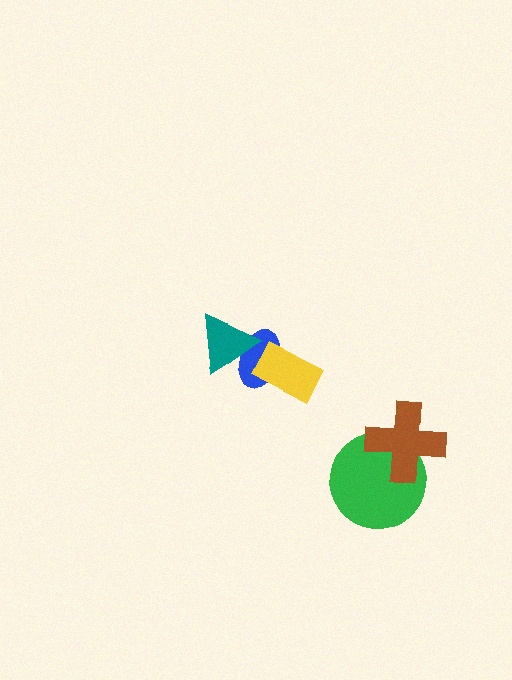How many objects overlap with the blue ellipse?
2 objects overlap with the blue ellipse.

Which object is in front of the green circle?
The brown cross is in front of the green circle.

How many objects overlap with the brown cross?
1 object overlaps with the brown cross.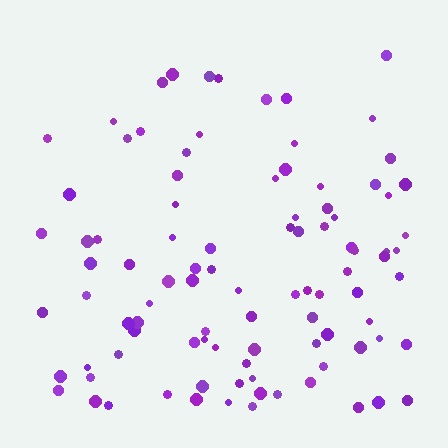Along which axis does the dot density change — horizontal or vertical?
Vertical.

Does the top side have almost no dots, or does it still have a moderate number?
Still a moderate number, just noticeably fewer than the bottom.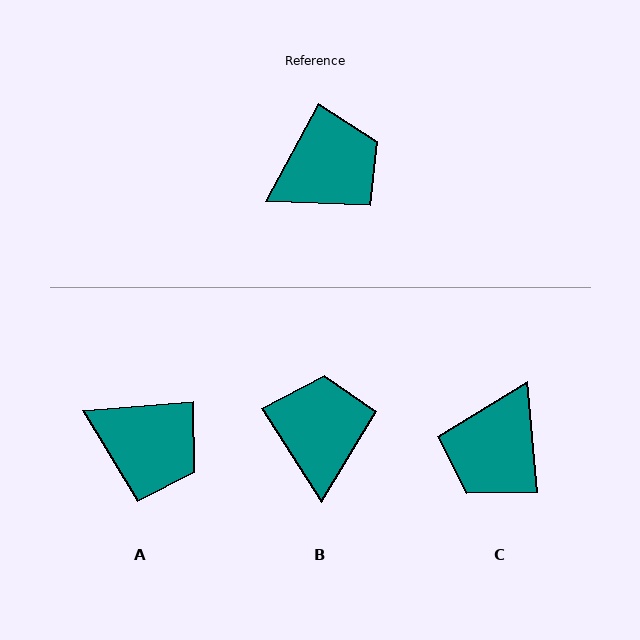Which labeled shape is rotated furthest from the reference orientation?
C, about 147 degrees away.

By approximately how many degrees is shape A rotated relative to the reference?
Approximately 57 degrees clockwise.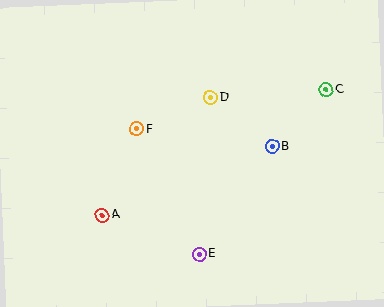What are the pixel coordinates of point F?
Point F is at (137, 129).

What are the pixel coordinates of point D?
Point D is at (210, 97).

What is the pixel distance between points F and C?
The distance between F and C is 194 pixels.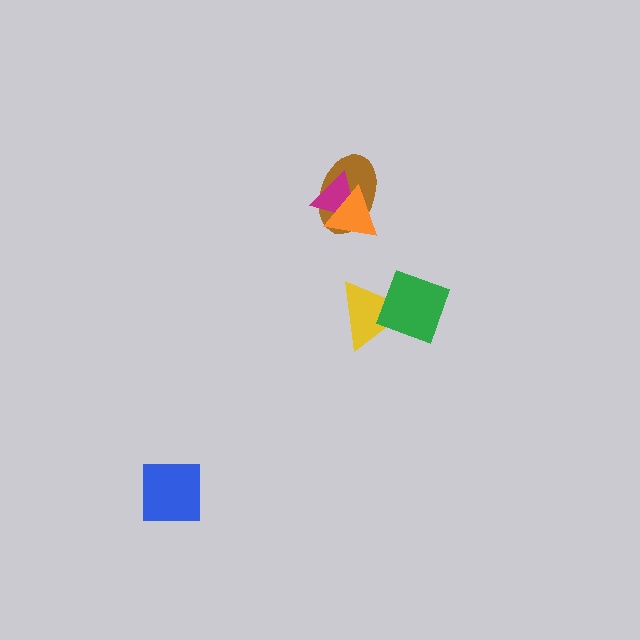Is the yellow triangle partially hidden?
Yes, it is partially covered by another shape.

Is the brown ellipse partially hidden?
Yes, it is partially covered by another shape.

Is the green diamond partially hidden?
No, no other shape covers it.